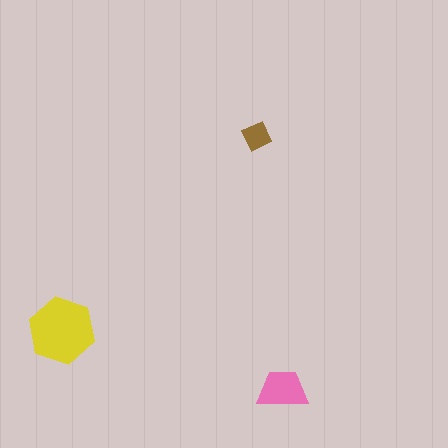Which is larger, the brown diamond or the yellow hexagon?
The yellow hexagon.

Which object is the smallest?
The brown diamond.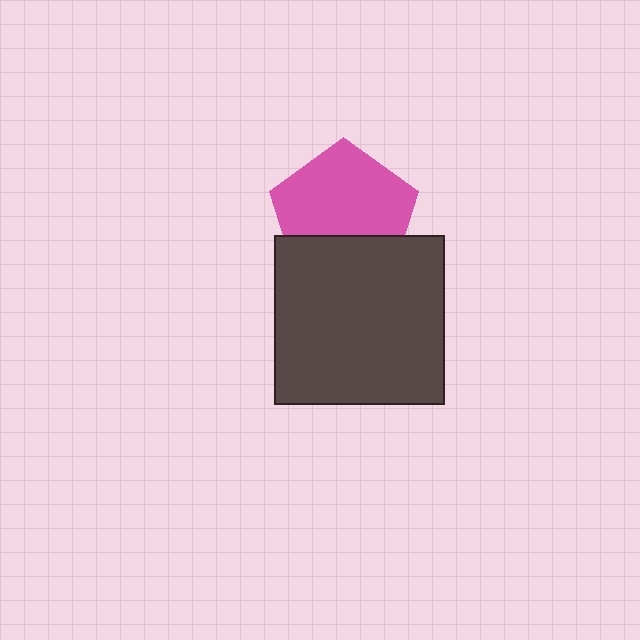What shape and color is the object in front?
The object in front is a dark gray square.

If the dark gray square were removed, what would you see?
You would see the complete pink pentagon.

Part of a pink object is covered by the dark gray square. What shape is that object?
It is a pentagon.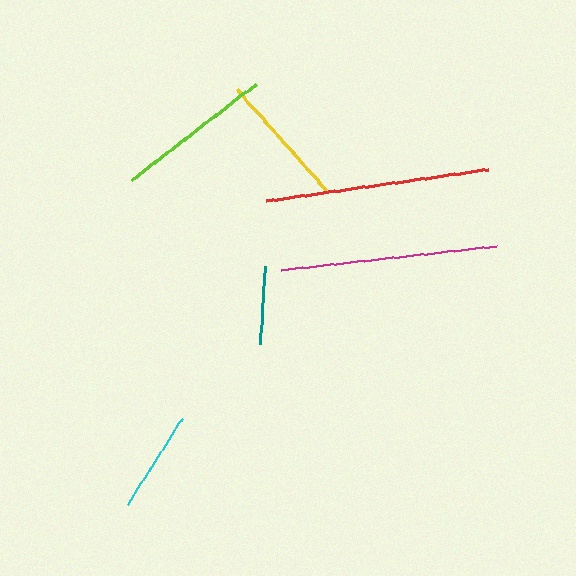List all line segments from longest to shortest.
From longest to shortest: red, magenta, lime, yellow, cyan, teal.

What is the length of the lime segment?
The lime segment is approximately 158 pixels long.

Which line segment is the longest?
The red line is the longest at approximately 224 pixels.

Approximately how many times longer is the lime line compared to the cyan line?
The lime line is approximately 1.5 times the length of the cyan line.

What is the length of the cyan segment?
The cyan segment is approximately 102 pixels long.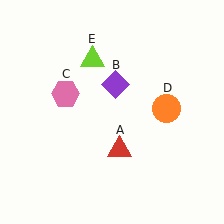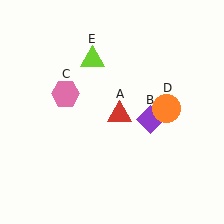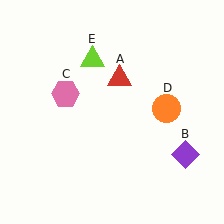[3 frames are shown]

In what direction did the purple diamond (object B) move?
The purple diamond (object B) moved down and to the right.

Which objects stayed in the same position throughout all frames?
Pink hexagon (object C) and orange circle (object D) and lime triangle (object E) remained stationary.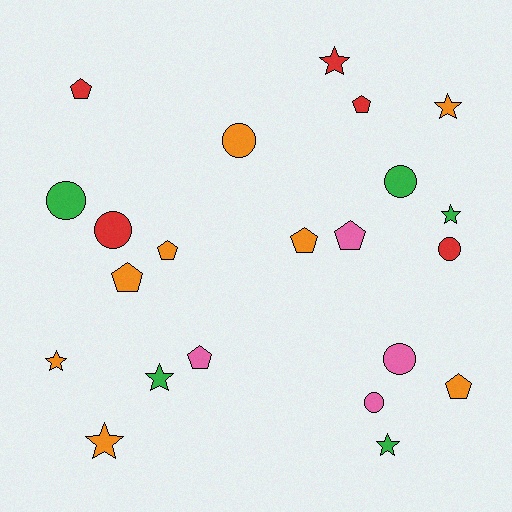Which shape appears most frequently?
Pentagon, with 8 objects.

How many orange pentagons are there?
There are 4 orange pentagons.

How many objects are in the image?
There are 22 objects.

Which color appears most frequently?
Orange, with 8 objects.